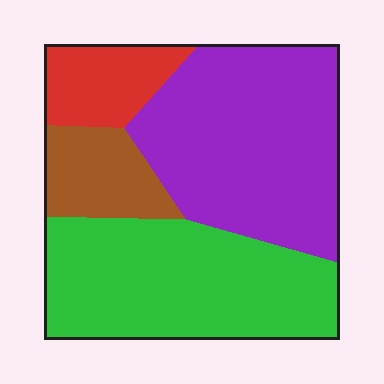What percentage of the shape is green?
Green covers 37% of the shape.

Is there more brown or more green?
Green.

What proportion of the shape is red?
Red takes up about one tenth (1/10) of the shape.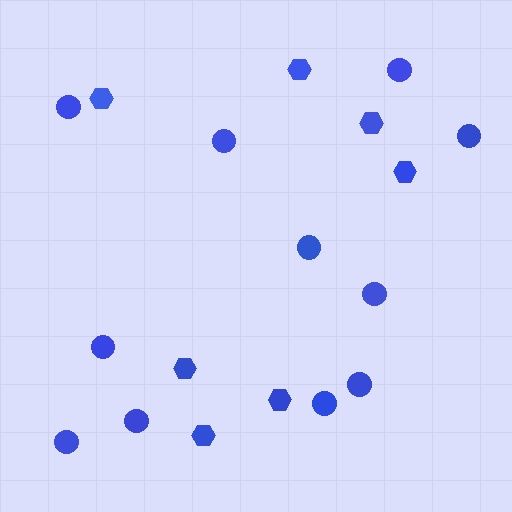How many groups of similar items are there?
There are 2 groups: one group of circles (11) and one group of hexagons (7).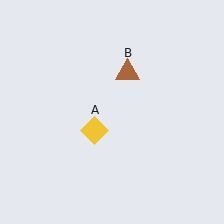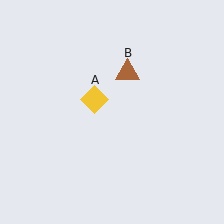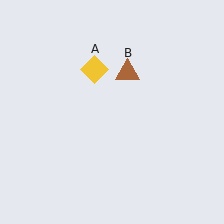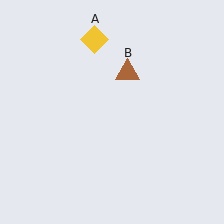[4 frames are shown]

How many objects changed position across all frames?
1 object changed position: yellow diamond (object A).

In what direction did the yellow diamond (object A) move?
The yellow diamond (object A) moved up.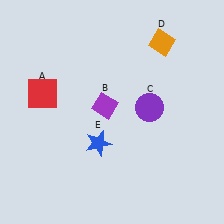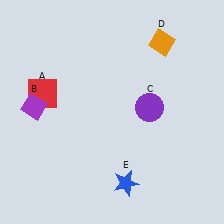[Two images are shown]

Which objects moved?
The objects that moved are: the purple diamond (B), the blue star (E).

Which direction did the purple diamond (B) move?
The purple diamond (B) moved left.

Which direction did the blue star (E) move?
The blue star (E) moved down.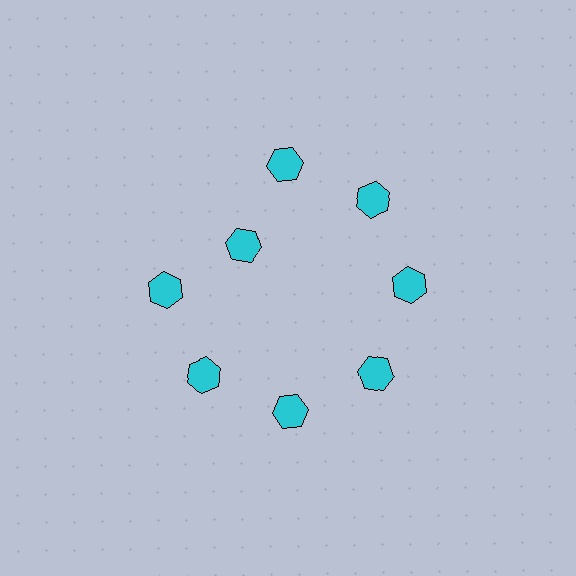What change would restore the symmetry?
The symmetry would be restored by moving it outward, back onto the ring so that all 8 hexagons sit at equal angles and equal distance from the center.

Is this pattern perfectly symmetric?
No. The 8 cyan hexagons are arranged in a ring, but one element near the 10 o'clock position is pulled inward toward the center, breaking the 8-fold rotational symmetry.